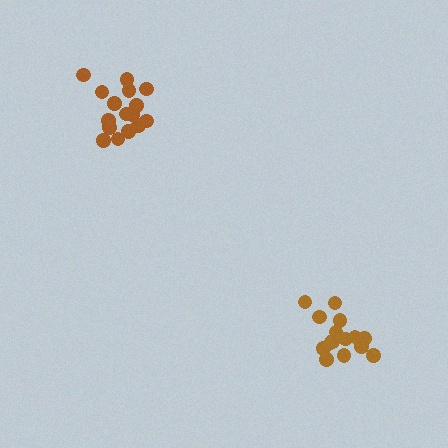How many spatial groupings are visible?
There are 2 spatial groupings.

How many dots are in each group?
Group 1: 16 dots, Group 2: 15 dots (31 total).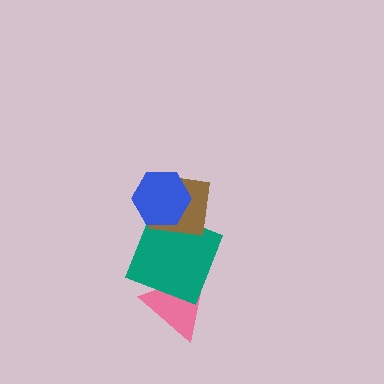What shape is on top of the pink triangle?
The teal square is on top of the pink triangle.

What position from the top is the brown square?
The brown square is 2nd from the top.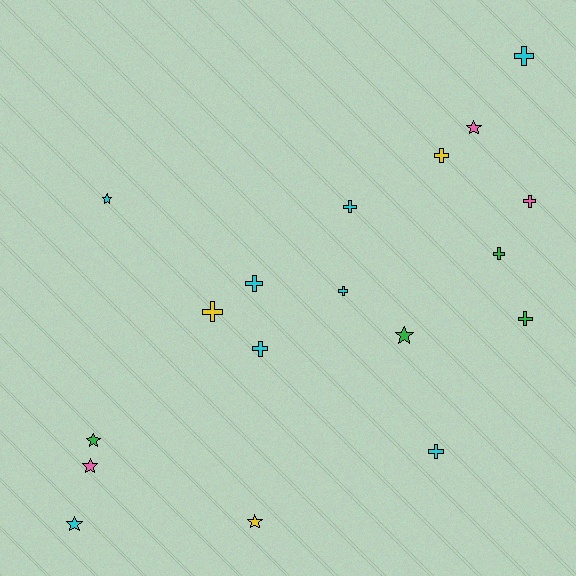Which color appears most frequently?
Cyan, with 8 objects.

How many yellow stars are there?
There is 1 yellow star.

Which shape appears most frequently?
Cross, with 11 objects.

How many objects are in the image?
There are 18 objects.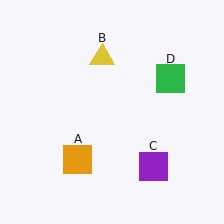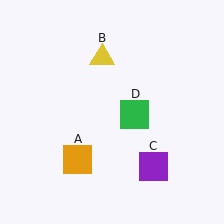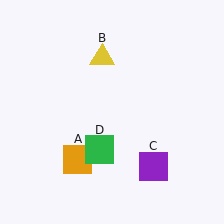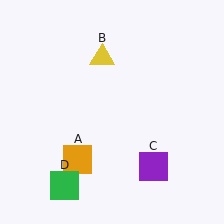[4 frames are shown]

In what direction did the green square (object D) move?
The green square (object D) moved down and to the left.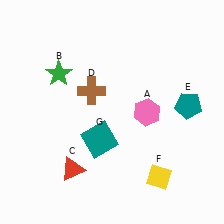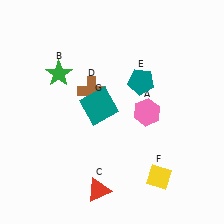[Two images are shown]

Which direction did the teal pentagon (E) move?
The teal pentagon (E) moved left.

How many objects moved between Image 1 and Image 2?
3 objects moved between the two images.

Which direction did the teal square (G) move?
The teal square (G) moved up.